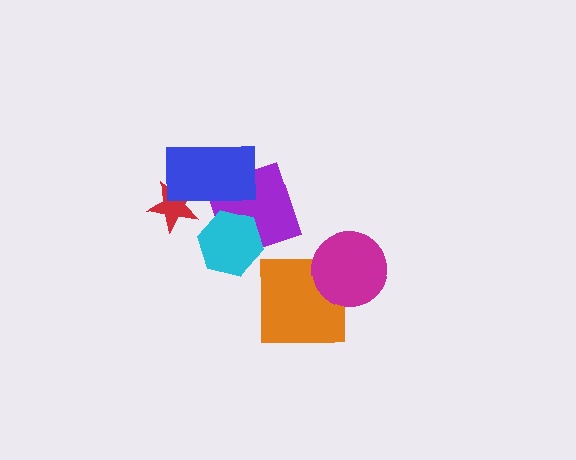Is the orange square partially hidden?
Yes, it is partially covered by another shape.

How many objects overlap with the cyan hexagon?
1 object overlaps with the cyan hexagon.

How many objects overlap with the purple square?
2 objects overlap with the purple square.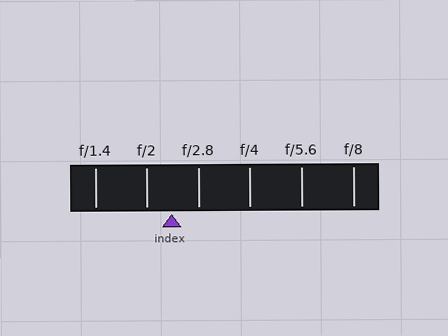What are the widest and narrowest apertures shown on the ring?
The widest aperture shown is f/1.4 and the narrowest is f/8.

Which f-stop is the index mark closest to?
The index mark is closest to f/2.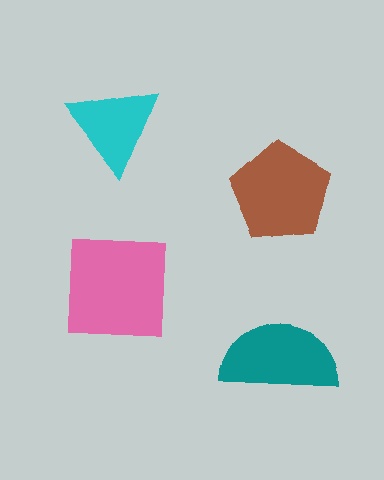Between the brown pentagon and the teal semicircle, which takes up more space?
The brown pentagon.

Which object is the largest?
The pink square.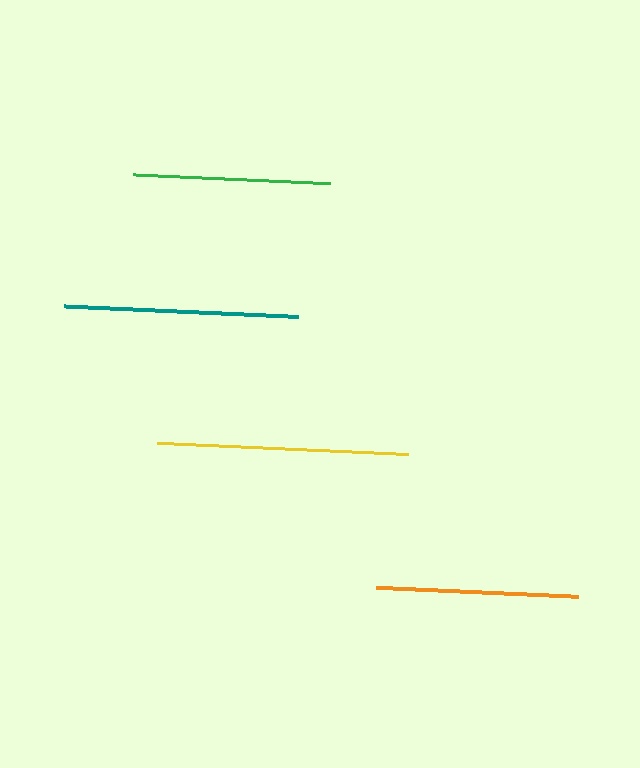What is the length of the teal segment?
The teal segment is approximately 233 pixels long.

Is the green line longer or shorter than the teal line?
The teal line is longer than the green line.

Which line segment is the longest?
The yellow line is the longest at approximately 251 pixels.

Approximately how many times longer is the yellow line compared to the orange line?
The yellow line is approximately 1.2 times the length of the orange line.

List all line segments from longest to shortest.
From longest to shortest: yellow, teal, orange, green.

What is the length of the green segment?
The green segment is approximately 197 pixels long.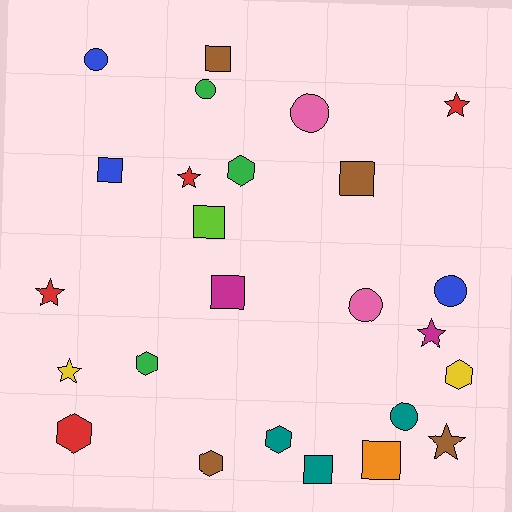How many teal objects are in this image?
There are 3 teal objects.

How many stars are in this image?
There are 6 stars.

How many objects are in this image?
There are 25 objects.